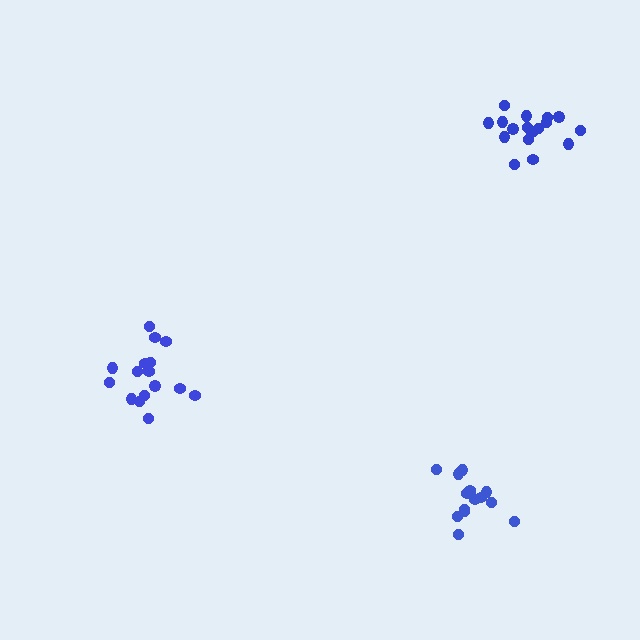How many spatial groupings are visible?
There are 3 spatial groupings.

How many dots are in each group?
Group 1: 17 dots, Group 2: 16 dots, Group 3: 16 dots (49 total).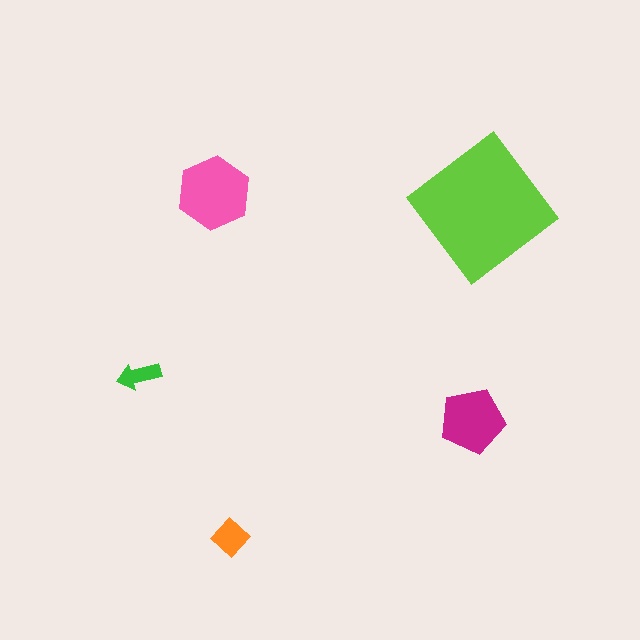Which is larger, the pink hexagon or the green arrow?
The pink hexagon.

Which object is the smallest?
The green arrow.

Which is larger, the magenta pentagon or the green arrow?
The magenta pentagon.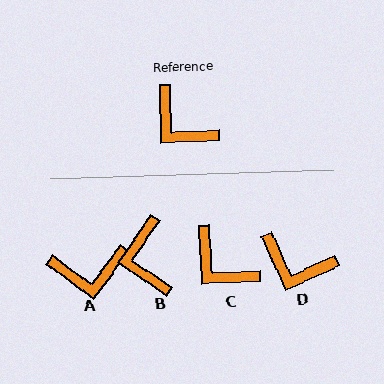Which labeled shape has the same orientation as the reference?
C.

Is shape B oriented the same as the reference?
No, it is off by about 37 degrees.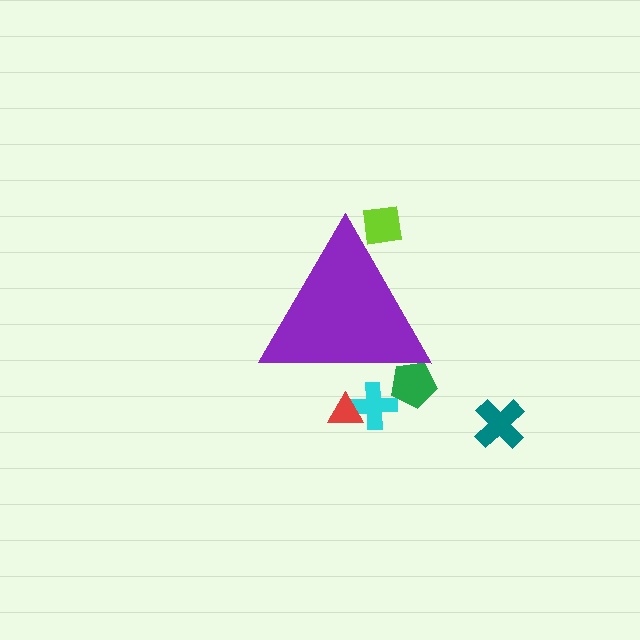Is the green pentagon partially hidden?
Yes, the green pentagon is partially hidden behind the purple triangle.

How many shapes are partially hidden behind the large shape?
4 shapes are partially hidden.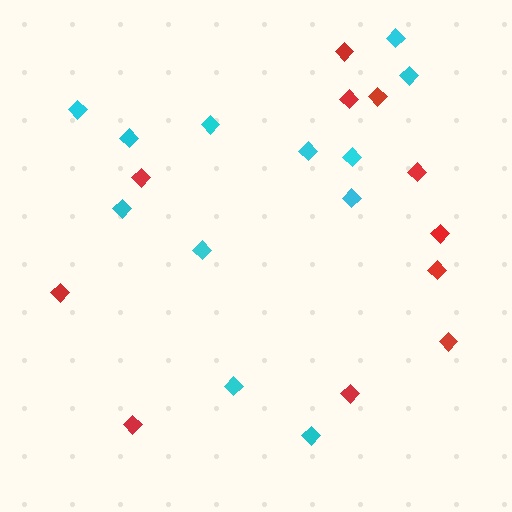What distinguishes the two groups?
There are 2 groups: one group of red diamonds (11) and one group of cyan diamonds (12).